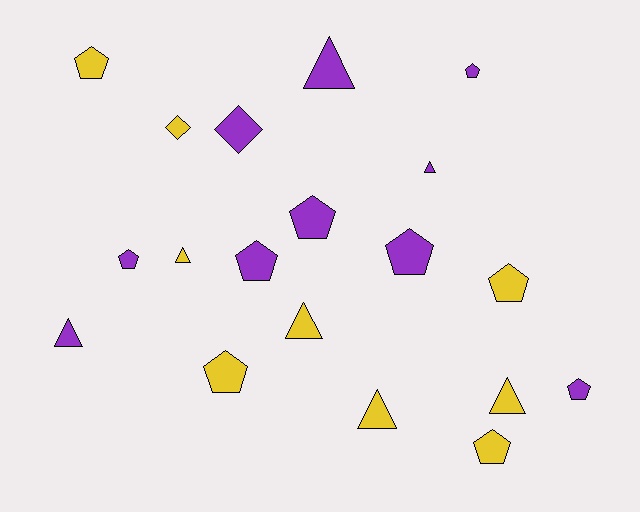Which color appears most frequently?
Purple, with 10 objects.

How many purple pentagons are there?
There are 6 purple pentagons.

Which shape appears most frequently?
Pentagon, with 10 objects.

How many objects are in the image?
There are 19 objects.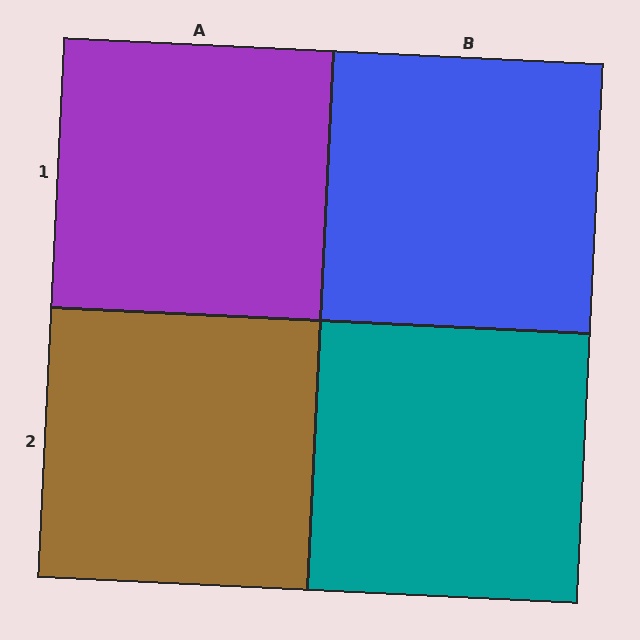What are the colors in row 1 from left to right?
Purple, blue.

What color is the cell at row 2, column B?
Teal.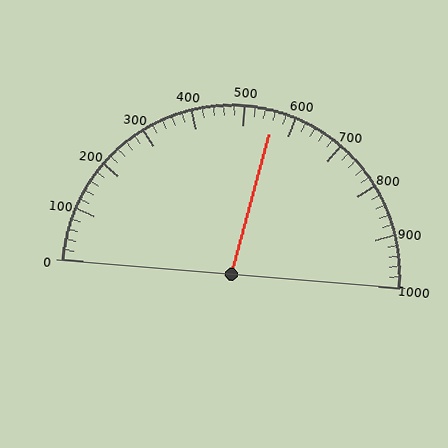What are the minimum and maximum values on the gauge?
The gauge ranges from 0 to 1000.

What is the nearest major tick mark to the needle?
The nearest major tick mark is 600.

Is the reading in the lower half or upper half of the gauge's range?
The reading is in the upper half of the range (0 to 1000).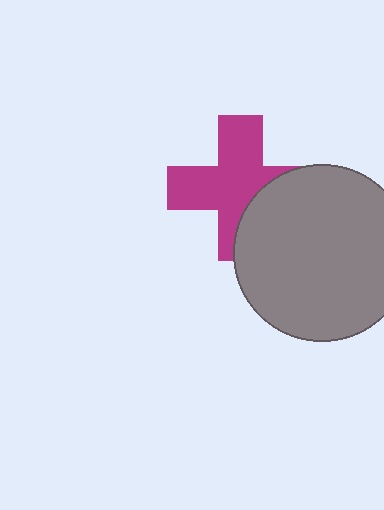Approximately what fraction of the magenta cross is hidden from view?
Roughly 32% of the magenta cross is hidden behind the gray circle.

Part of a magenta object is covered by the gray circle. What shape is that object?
It is a cross.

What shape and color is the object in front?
The object in front is a gray circle.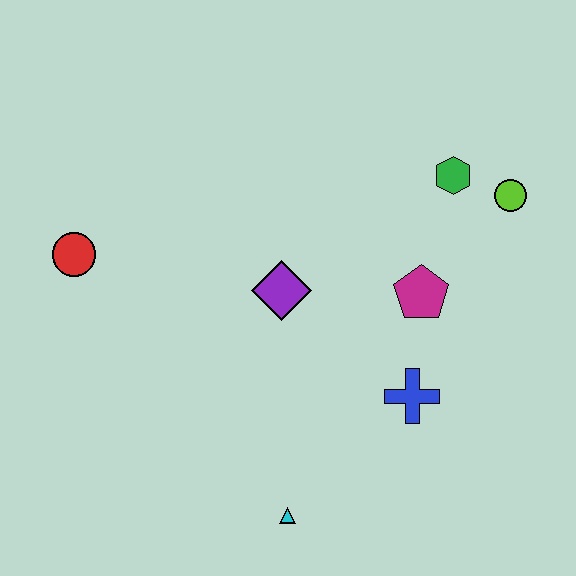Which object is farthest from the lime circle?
The red circle is farthest from the lime circle.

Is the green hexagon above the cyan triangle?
Yes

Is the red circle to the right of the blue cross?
No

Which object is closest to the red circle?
The purple diamond is closest to the red circle.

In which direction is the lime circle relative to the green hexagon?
The lime circle is to the right of the green hexagon.